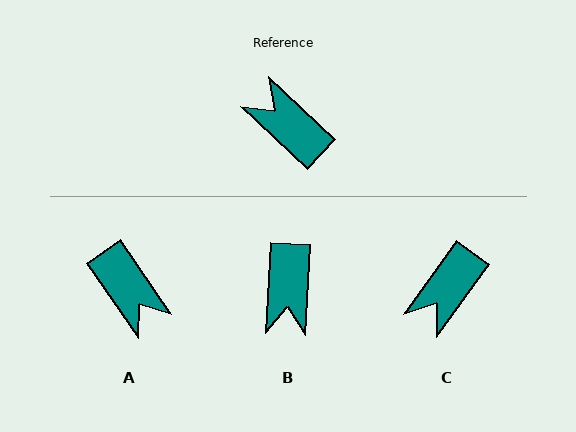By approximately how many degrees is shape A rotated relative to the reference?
Approximately 168 degrees counter-clockwise.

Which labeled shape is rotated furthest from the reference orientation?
A, about 168 degrees away.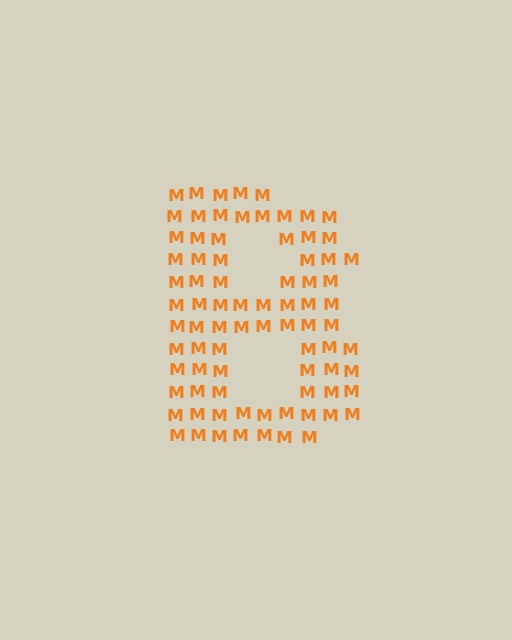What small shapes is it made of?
It is made of small letter M's.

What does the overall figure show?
The overall figure shows the letter B.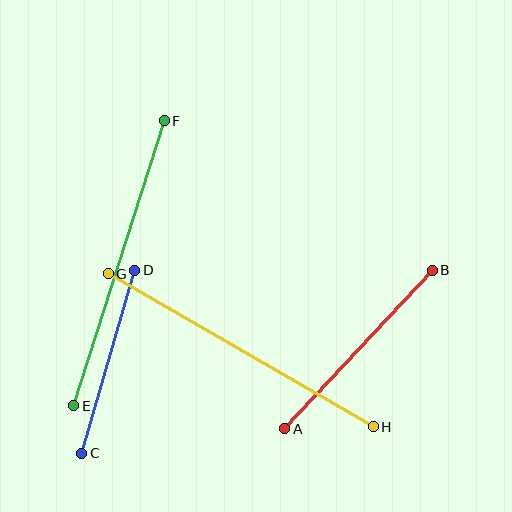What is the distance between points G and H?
The distance is approximately 306 pixels.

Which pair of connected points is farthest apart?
Points G and H are farthest apart.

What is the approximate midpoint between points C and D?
The midpoint is at approximately (108, 362) pixels.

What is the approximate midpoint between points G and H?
The midpoint is at approximately (241, 350) pixels.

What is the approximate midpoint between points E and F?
The midpoint is at approximately (119, 263) pixels.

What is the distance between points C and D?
The distance is approximately 190 pixels.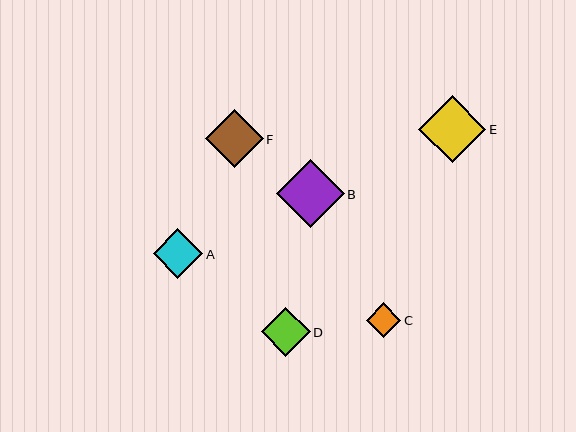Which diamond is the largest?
Diamond B is the largest with a size of approximately 68 pixels.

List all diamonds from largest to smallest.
From largest to smallest: B, E, F, A, D, C.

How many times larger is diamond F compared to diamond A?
Diamond F is approximately 1.2 times the size of diamond A.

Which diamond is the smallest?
Diamond C is the smallest with a size of approximately 35 pixels.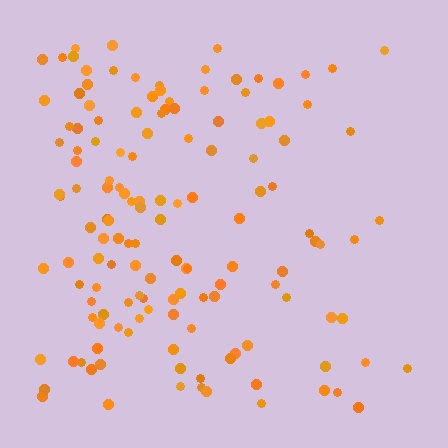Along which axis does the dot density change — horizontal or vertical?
Horizontal.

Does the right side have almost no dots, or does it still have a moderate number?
Still a moderate number, just noticeably fewer than the left.